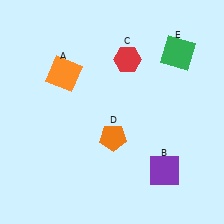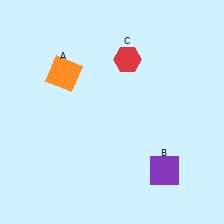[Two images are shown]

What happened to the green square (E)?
The green square (E) was removed in Image 2. It was in the top-right area of Image 1.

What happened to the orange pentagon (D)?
The orange pentagon (D) was removed in Image 2. It was in the bottom-right area of Image 1.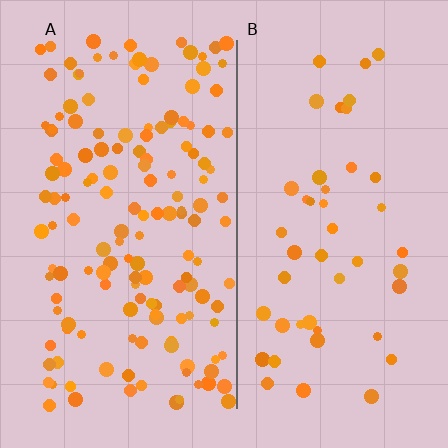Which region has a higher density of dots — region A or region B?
A (the left).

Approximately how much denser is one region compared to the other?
Approximately 3.2× — region A over region B.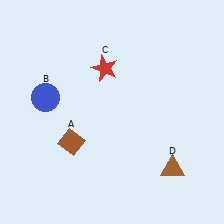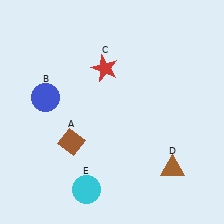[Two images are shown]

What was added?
A cyan circle (E) was added in Image 2.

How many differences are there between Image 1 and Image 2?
There is 1 difference between the two images.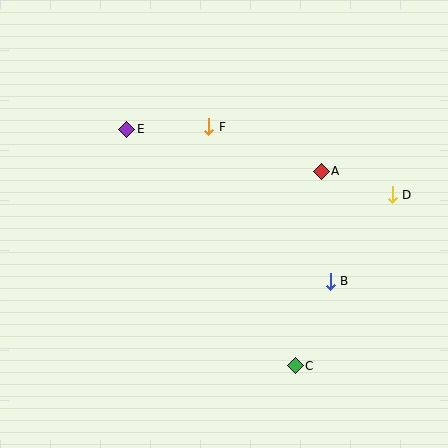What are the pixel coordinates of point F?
Point F is at (209, 127).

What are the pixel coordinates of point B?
Point B is at (330, 281).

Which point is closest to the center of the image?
Point F at (209, 127) is closest to the center.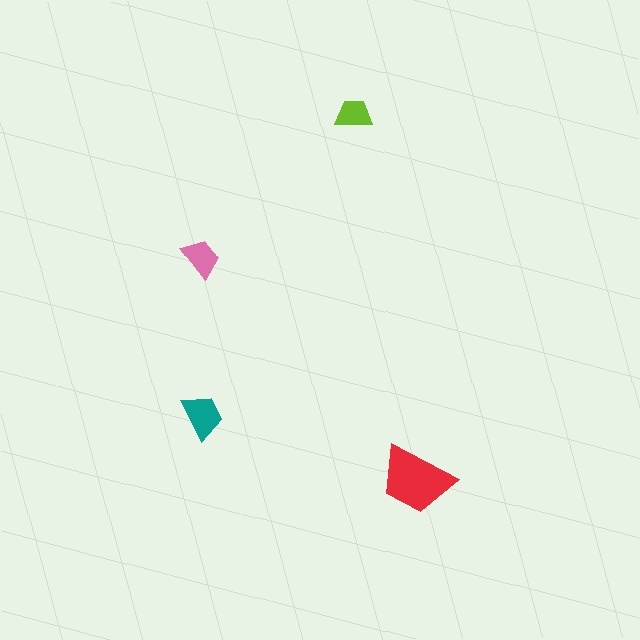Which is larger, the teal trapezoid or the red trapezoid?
The red one.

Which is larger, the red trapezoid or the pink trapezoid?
The red one.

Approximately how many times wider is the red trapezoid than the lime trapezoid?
About 2 times wider.